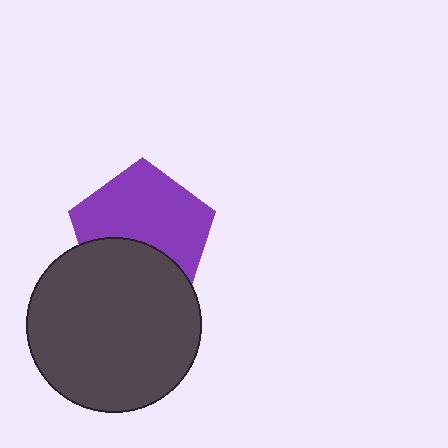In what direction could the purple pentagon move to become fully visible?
The purple pentagon could move up. That would shift it out from behind the dark gray circle entirely.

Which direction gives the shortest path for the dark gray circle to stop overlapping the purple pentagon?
Moving down gives the shortest separation.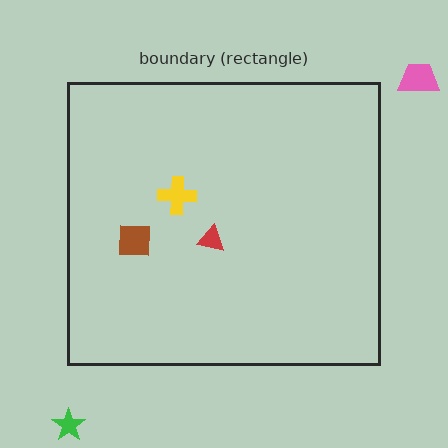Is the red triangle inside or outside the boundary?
Inside.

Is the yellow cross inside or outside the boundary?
Inside.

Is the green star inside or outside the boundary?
Outside.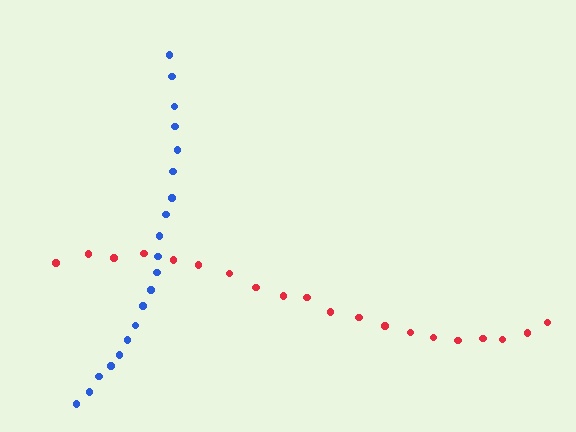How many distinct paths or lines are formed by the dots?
There are 2 distinct paths.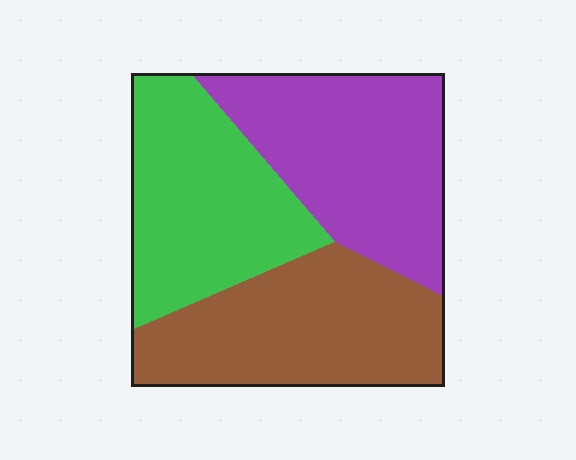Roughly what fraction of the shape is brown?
Brown takes up about one third (1/3) of the shape.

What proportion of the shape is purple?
Purple covers around 35% of the shape.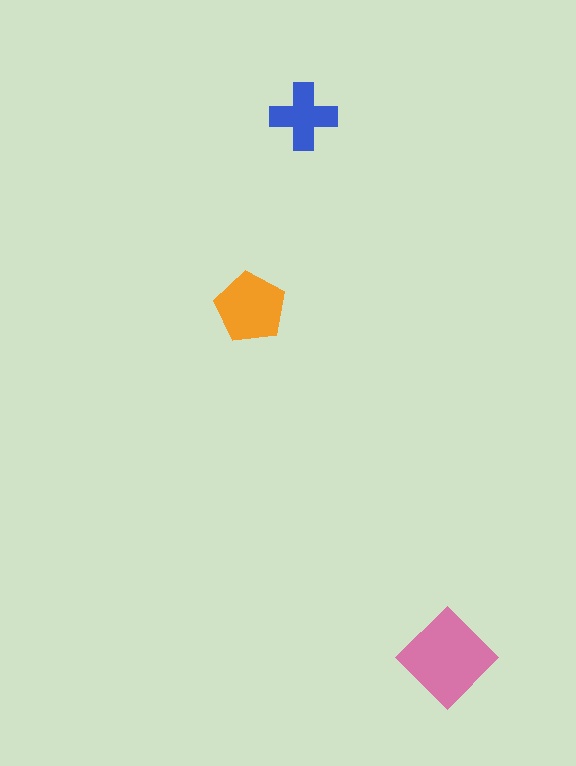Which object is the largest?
The pink diamond.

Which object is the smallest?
The blue cross.